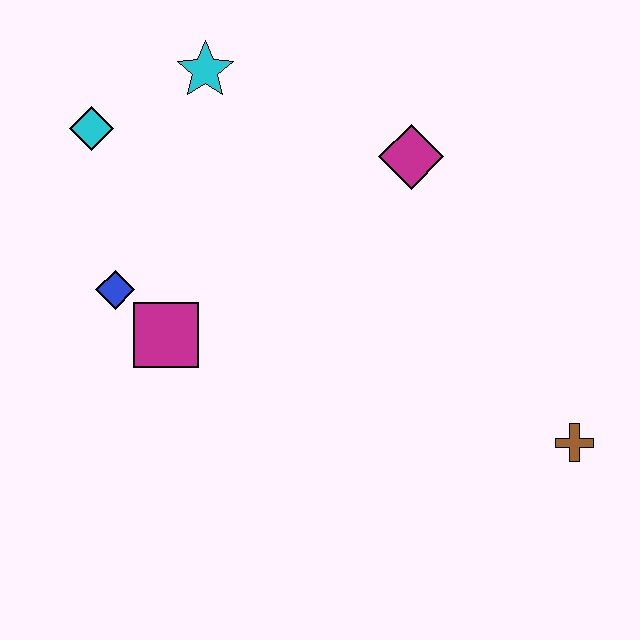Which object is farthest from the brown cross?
The cyan diamond is farthest from the brown cross.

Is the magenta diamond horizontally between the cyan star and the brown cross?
Yes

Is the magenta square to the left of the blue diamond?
No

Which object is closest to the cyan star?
The cyan diamond is closest to the cyan star.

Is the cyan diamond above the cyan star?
No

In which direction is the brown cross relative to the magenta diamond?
The brown cross is below the magenta diamond.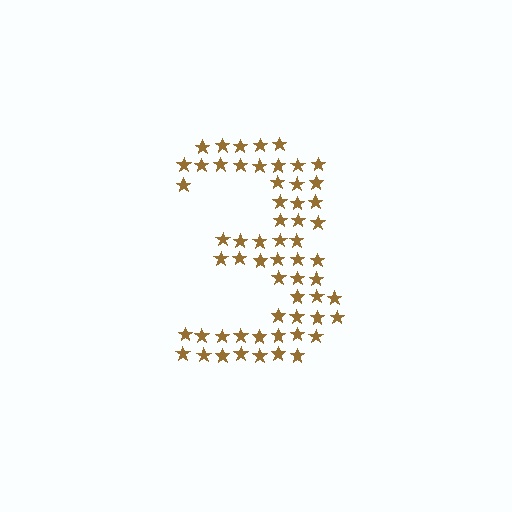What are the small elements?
The small elements are stars.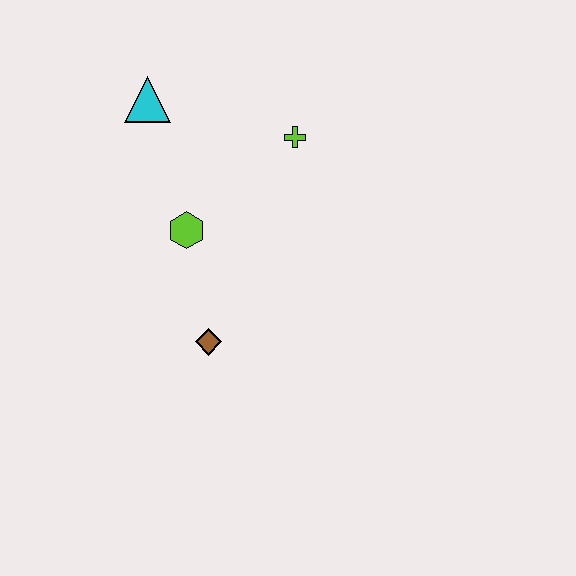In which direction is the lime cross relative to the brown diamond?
The lime cross is above the brown diamond.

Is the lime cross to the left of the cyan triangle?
No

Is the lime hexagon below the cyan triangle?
Yes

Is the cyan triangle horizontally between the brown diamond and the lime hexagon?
No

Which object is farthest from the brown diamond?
The cyan triangle is farthest from the brown diamond.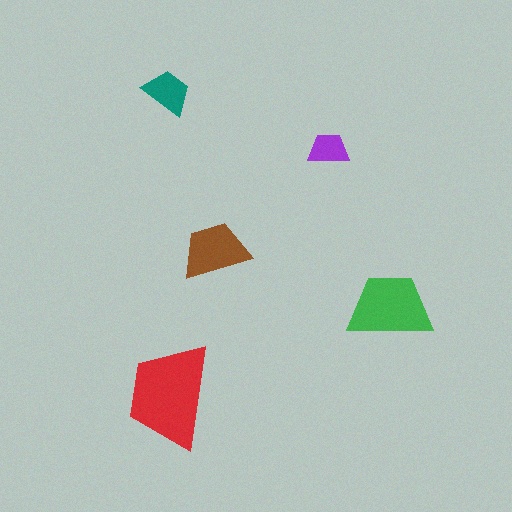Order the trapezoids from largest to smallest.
the red one, the green one, the brown one, the teal one, the purple one.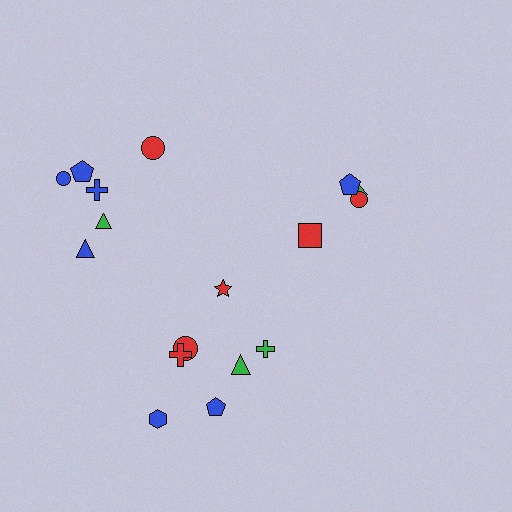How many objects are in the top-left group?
There are 6 objects.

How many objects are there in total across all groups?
There are 17 objects.